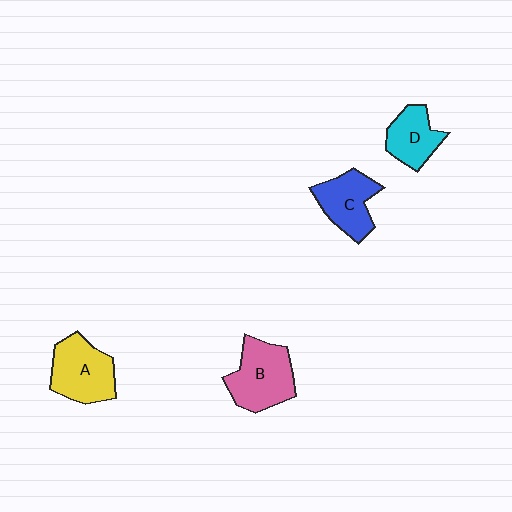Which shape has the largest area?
Shape B (pink).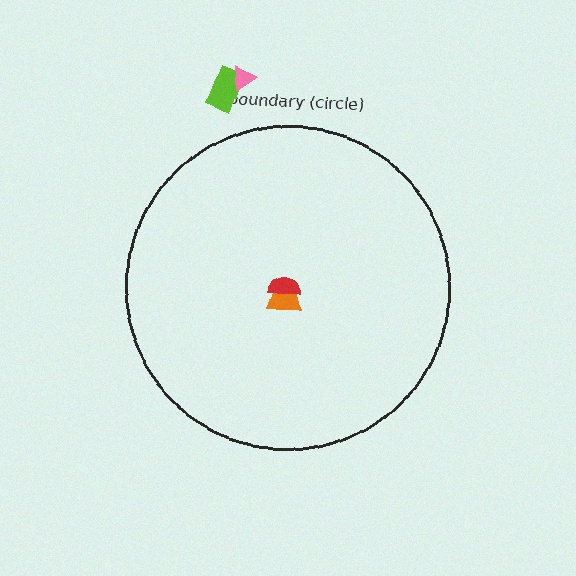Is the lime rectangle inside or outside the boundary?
Outside.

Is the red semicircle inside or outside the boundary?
Inside.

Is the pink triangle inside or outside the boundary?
Outside.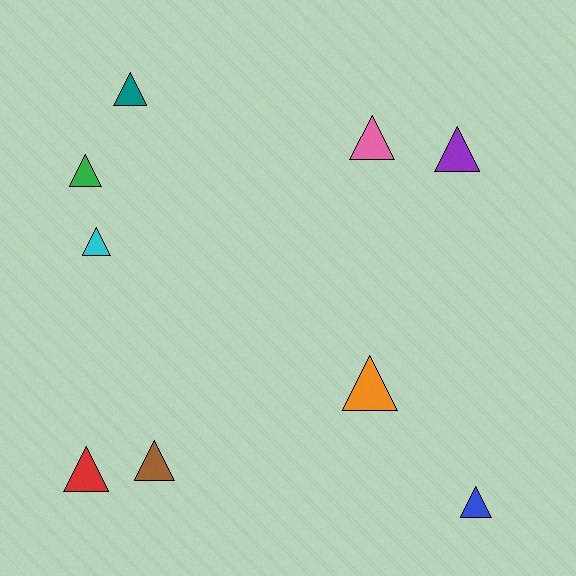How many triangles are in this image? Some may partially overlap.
There are 9 triangles.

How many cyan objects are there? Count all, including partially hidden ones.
There is 1 cyan object.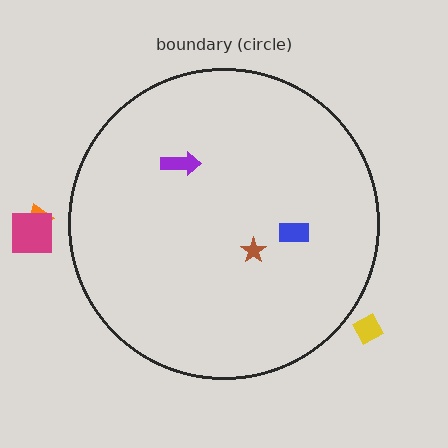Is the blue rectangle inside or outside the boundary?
Inside.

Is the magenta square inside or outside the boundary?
Outside.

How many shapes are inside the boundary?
3 inside, 3 outside.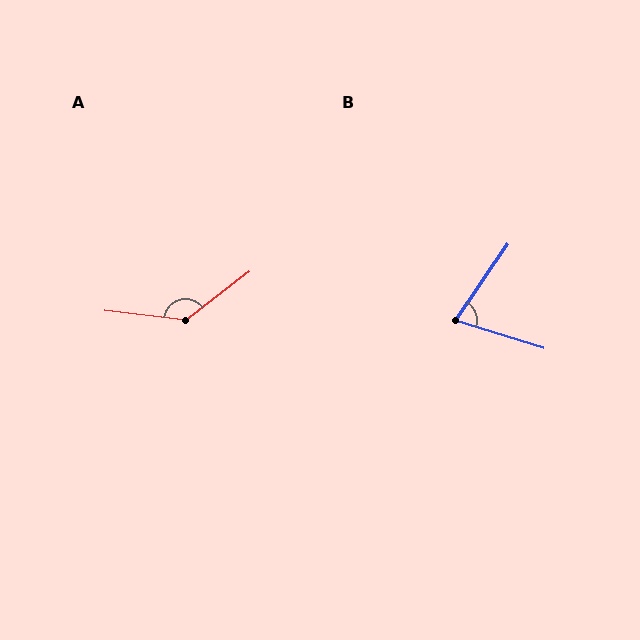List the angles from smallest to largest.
B (73°), A (136°).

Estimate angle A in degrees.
Approximately 136 degrees.